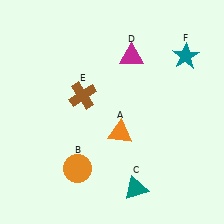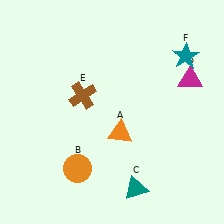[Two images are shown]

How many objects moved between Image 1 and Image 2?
1 object moved between the two images.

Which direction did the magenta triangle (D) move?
The magenta triangle (D) moved right.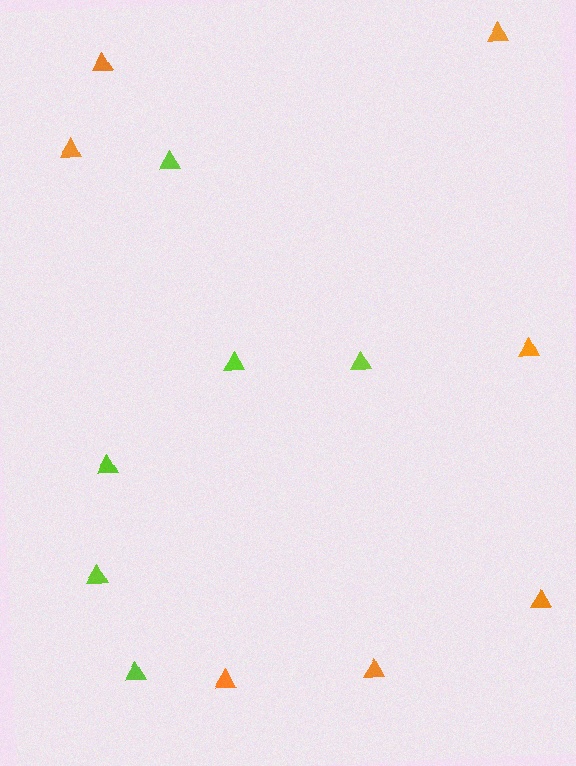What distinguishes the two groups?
There are 2 groups: one group of orange triangles (7) and one group of lime triangles (6).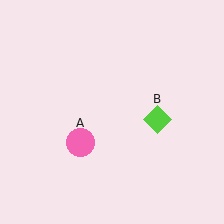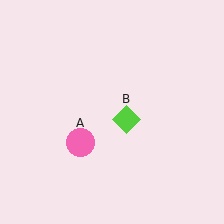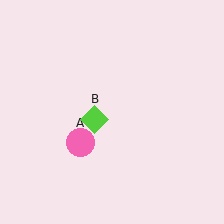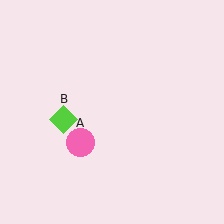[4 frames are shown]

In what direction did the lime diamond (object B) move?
The lime diamond (object B) moved left.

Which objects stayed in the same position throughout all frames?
Pink circle (object A) remained stationary.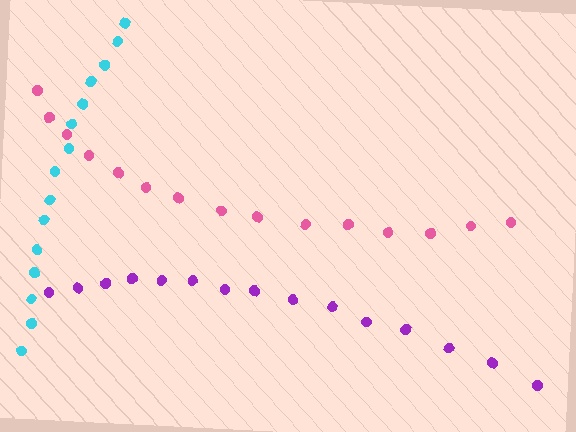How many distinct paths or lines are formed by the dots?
There are 3 distinct paths.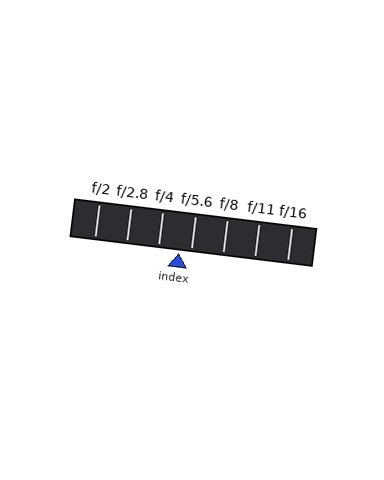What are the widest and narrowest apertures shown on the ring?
The widest aperture shown is f/2 and the narrowest is f/16.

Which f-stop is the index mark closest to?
The index mark is closest to f/5.6.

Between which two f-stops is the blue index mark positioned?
The index mark is between f/4 and f/5.6.